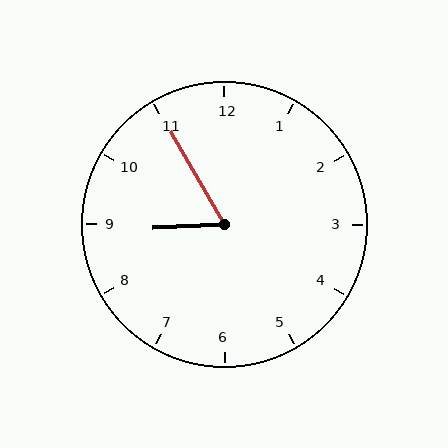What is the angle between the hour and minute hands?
Approximately 62 degrees.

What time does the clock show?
8:55.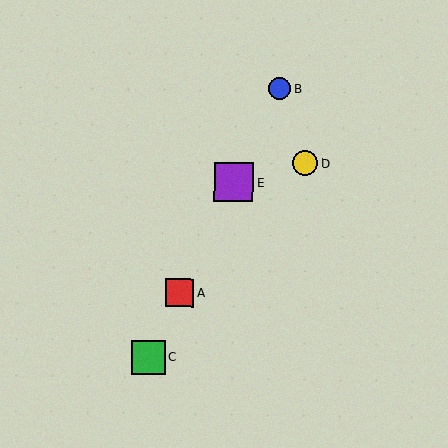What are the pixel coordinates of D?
Object D is at (305, 163).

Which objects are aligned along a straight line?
Objects A, B, C, E are aligned along a straight line.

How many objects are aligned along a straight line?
4 objects (A, B, C, E) are aligned along a straight line.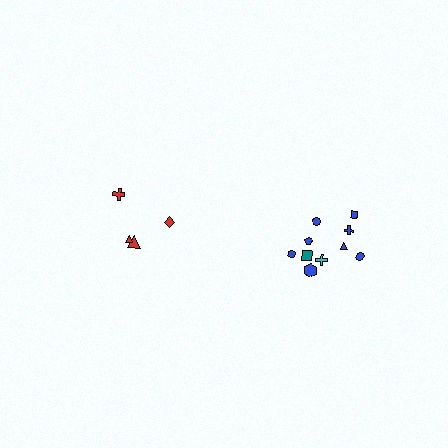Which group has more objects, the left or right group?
The right group.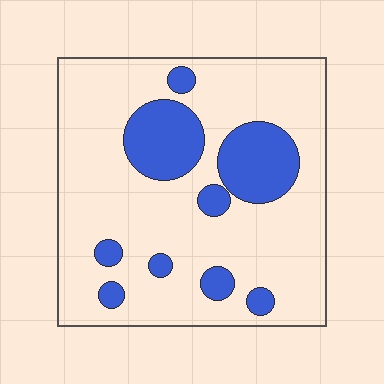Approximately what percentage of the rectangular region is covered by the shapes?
Approximately 20%.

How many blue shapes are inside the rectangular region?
9.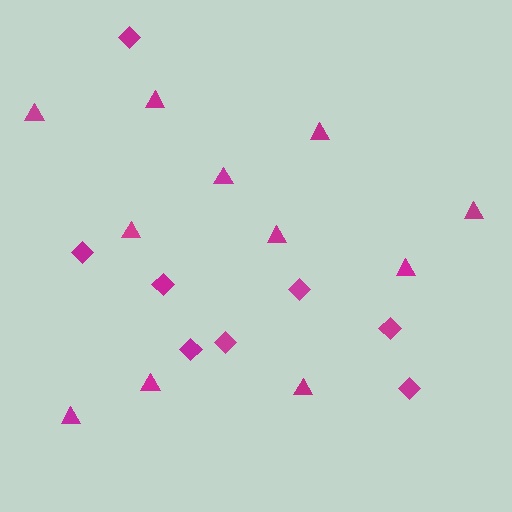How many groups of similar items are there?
There are 2 groups: one group of diamonds (8) and one group of triangles (11).